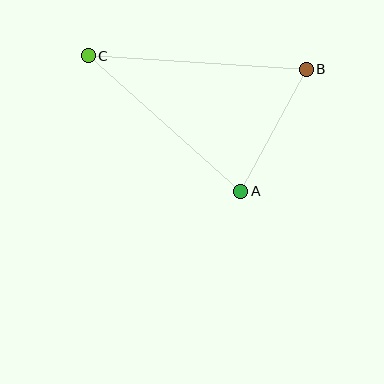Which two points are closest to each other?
Points A and B are closest to each other.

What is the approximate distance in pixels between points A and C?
The distance between A and C is approximately 204 pixels.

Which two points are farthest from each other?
Points B and C are farthest from each other.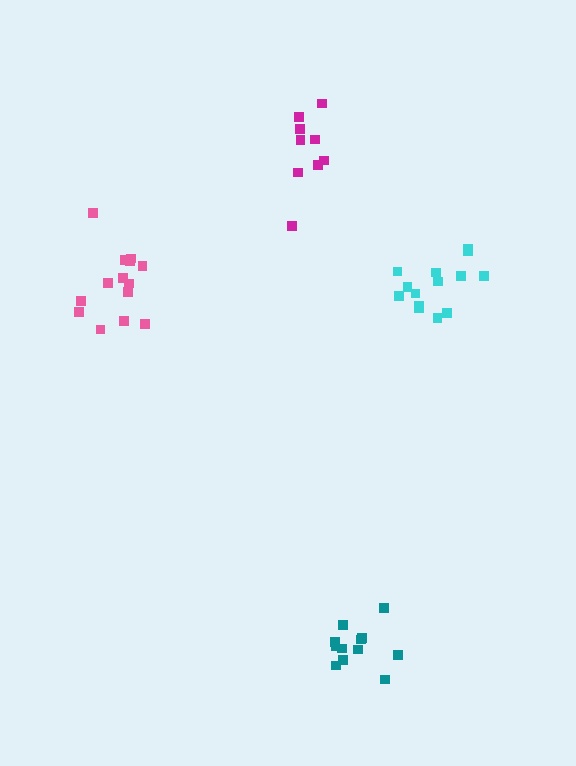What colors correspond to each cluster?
The clusters are colored: magenta, cyan, pink, teal.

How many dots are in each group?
Group 1: 9 dots, Group 2: 14 dots, Group 3: 14 dots, Group 4: 12 dots (49 total).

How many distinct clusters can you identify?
There are 4 distinct clusters.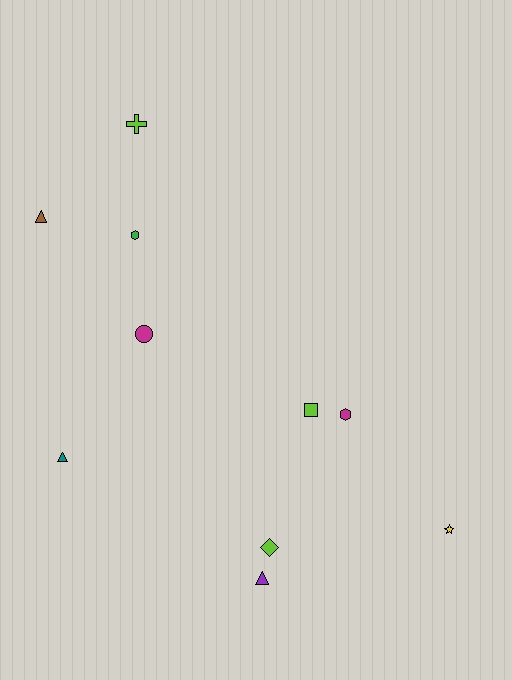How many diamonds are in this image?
There is 1 diamond.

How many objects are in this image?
There are 10 objects.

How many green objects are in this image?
There is 1 green object.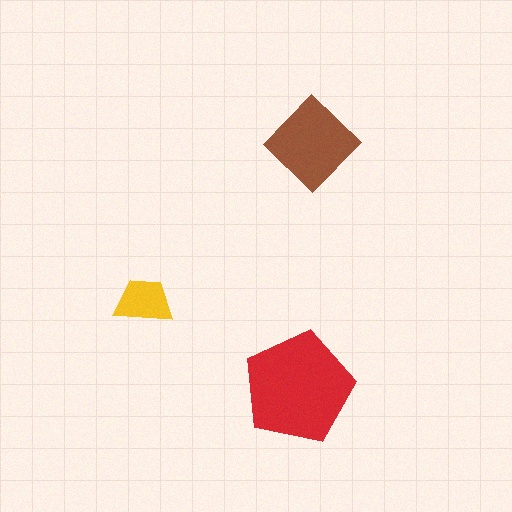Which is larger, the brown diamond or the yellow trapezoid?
The brown diamond.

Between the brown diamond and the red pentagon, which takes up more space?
The red pentagon.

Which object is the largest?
The red pentagon.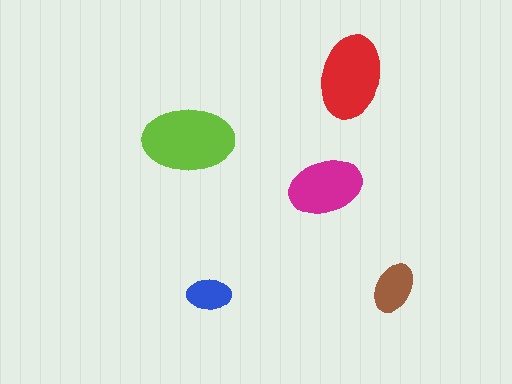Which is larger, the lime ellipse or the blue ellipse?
The lime one.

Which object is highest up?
The red ellipse is topmost.